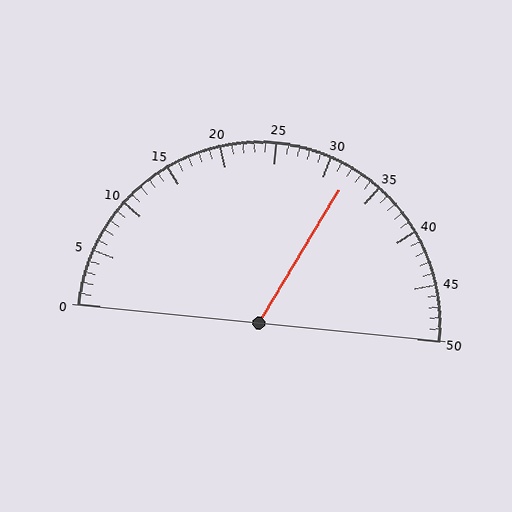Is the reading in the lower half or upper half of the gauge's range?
The reading is in the upper half of the range (0 to 50).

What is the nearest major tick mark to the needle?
The nearest major tick mark is 30.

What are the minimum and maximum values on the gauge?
The gauge ranges from 0 to 50.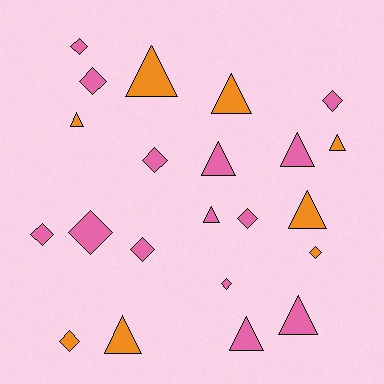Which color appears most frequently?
Pink, with 14 objects.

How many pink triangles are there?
There are 5 pink triangles.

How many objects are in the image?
There are 22 objects.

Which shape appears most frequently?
Triangle, with 11 objects.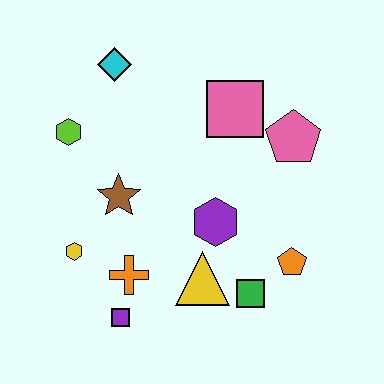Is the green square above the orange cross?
No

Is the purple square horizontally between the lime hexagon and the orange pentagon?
Yes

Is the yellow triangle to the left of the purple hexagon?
Yes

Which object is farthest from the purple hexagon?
The cyan diamond is farthest from the purple hexagon.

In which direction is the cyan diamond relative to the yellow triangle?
The cyan diamond is above the yellow triangle.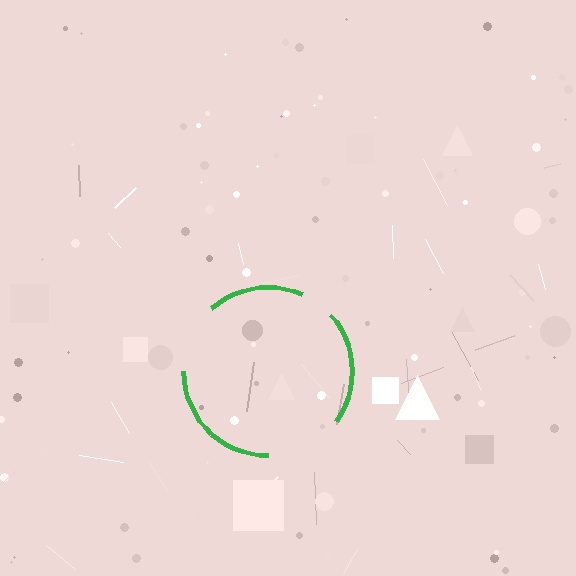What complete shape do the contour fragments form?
The contour fragments form a circle.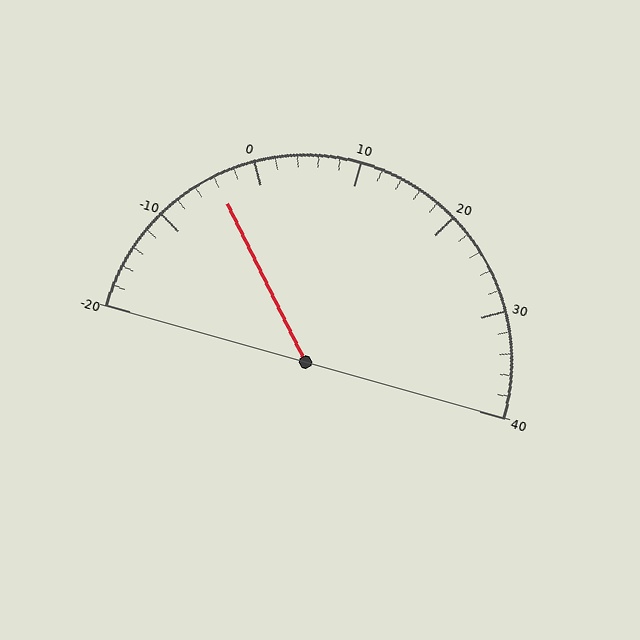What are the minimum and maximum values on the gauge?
The gauge ranges from -20 to 40.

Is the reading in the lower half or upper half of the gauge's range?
The reading is in the lower half of the range (-20 to 40).